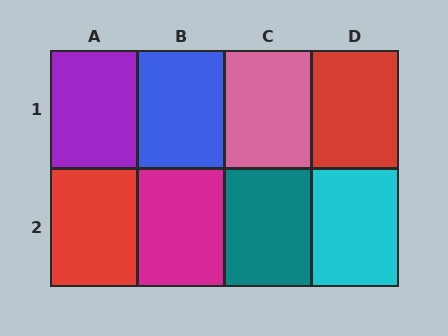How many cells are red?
2 cells are red.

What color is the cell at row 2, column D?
Cyan.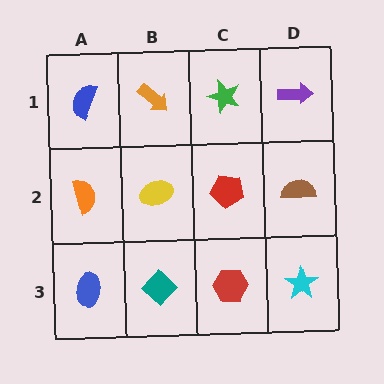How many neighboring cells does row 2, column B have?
4.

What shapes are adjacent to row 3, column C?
A red pentagon (row 2, column C), a teal diamond (row 3, column B), a cyan star (row 3, column D).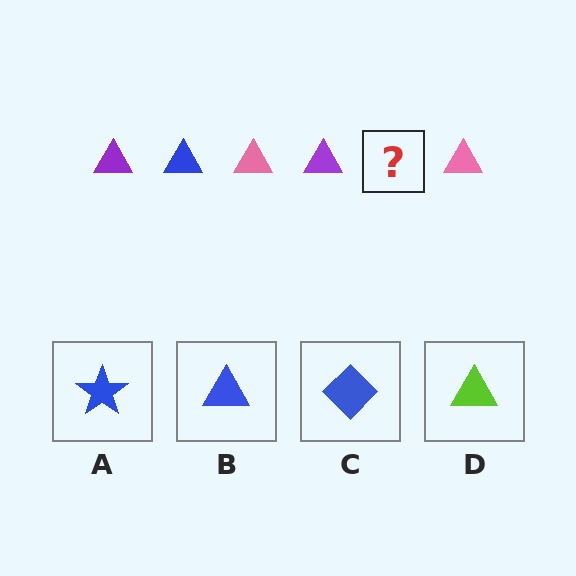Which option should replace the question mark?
Option B.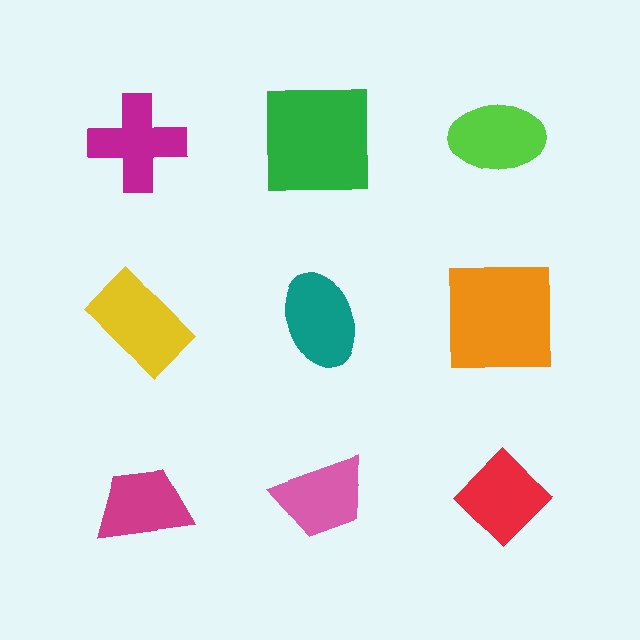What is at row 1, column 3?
A lime ellipse.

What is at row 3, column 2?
A pink trapezoid.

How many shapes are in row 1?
3 shapes.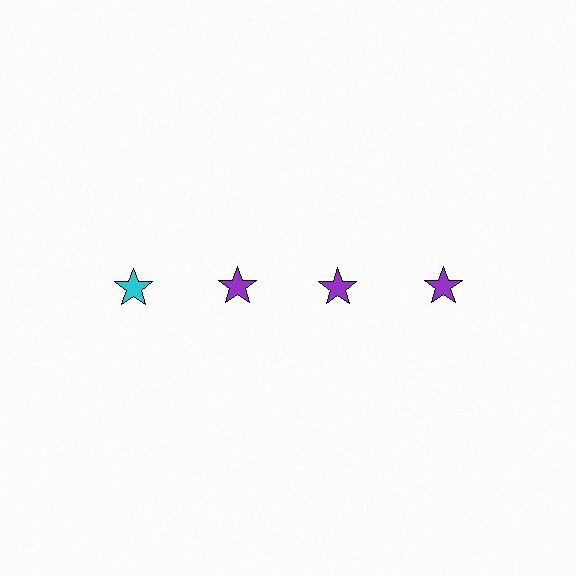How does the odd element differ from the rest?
It has a different color: cyan instead of purple.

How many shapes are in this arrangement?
There are 4 shapes arranged in a grid pattern.